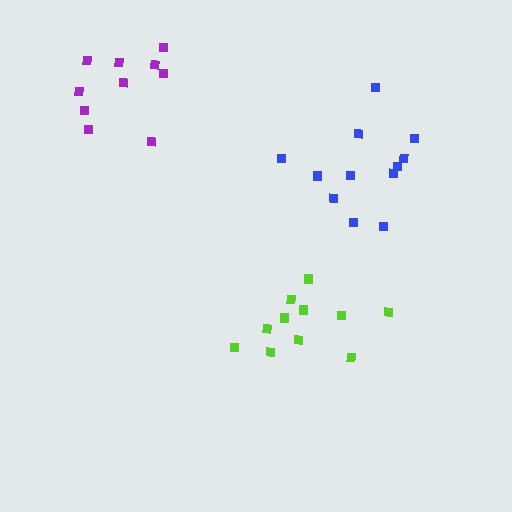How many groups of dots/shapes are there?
There are 3 groups.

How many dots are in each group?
Group 1: 11 dots, Group 2: 12 dots, Group 3: 10 dots (33 total).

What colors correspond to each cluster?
The clusters are colored: lime, blue, purple.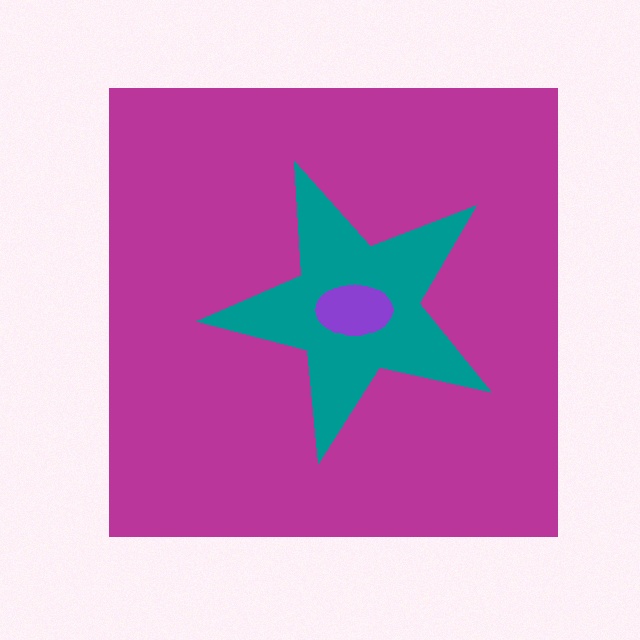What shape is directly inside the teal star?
The purple ellipse.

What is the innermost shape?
The purple ellipse.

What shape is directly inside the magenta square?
The teal star.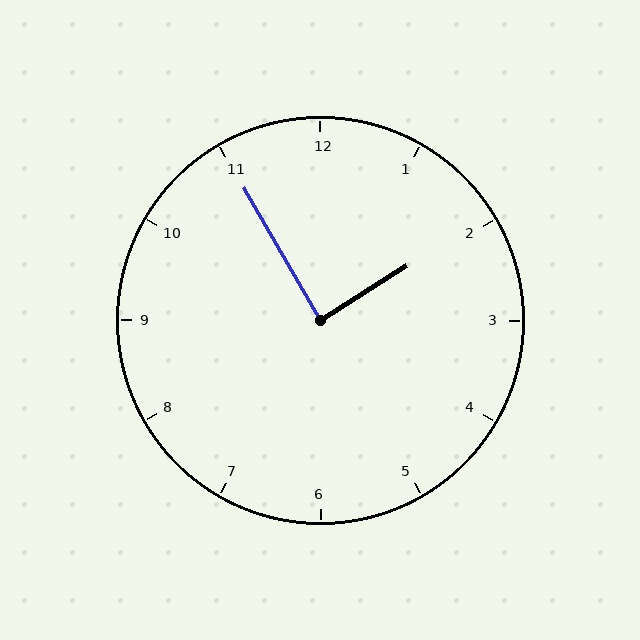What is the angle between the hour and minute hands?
Approximately 88 degrees.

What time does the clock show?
1:55.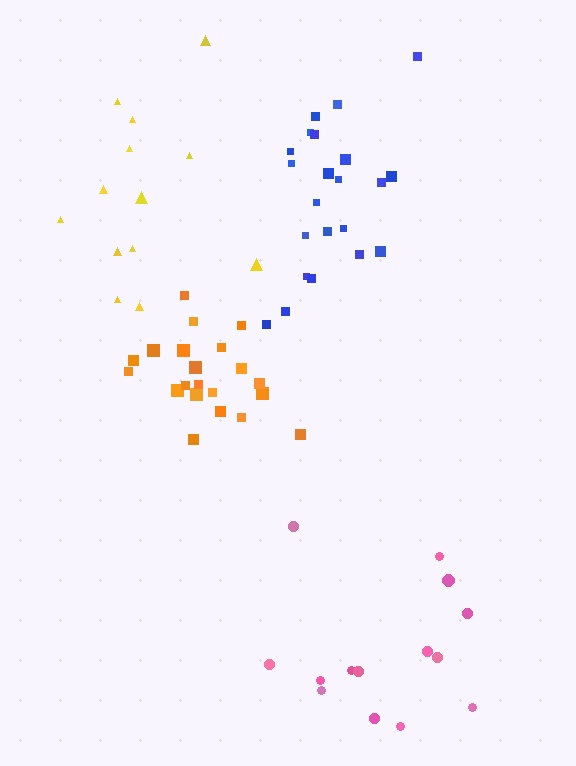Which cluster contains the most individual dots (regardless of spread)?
Blue (22).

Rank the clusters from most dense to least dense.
orange, blue, pink, yellow.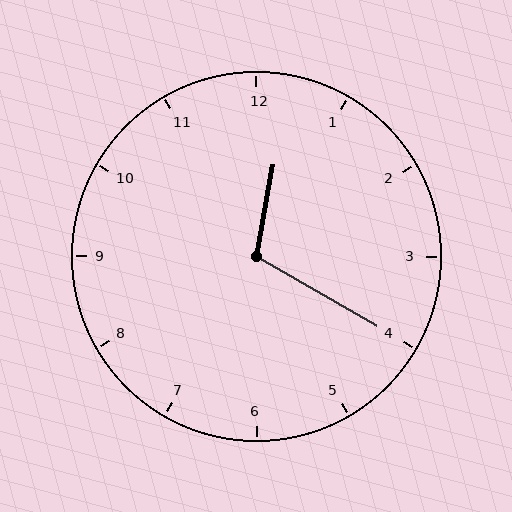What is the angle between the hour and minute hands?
Approximately 110 degrees.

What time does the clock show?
12:20.